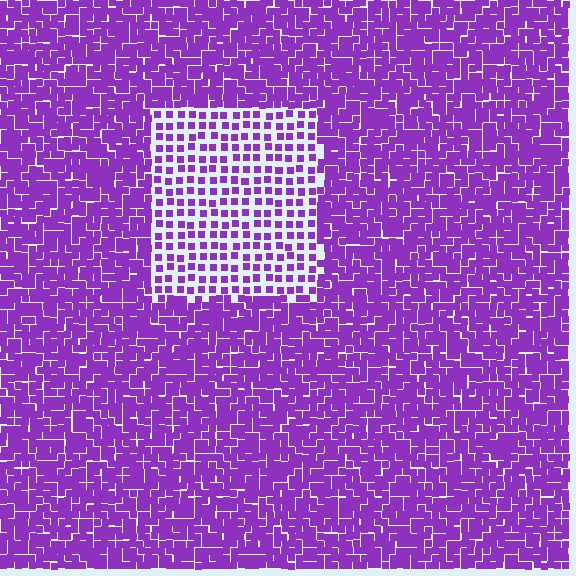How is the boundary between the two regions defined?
The boundary is defined by a change in element density (approximately 2.3x ratio). All elements are the same color, size, and shape.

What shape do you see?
I see a rectangle.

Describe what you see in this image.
The image contains small purple elements arranged at two different densities. A rectangle-shaped region is visible where the elements are less densely packed than the surrounding area.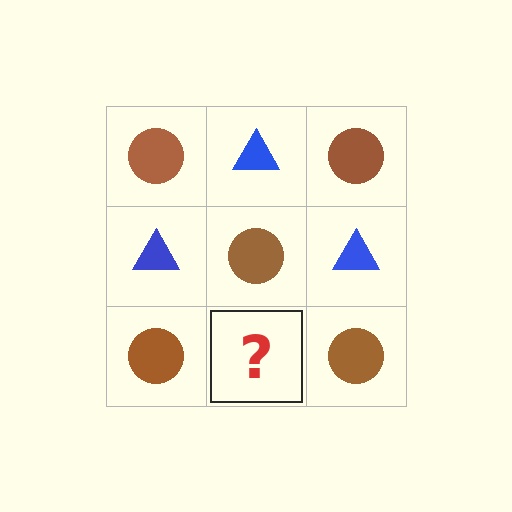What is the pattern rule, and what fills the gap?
The rule is that it alternates brown circle and blue triangle in a checkerboard pattern. The gap should be filled with a blue triangle.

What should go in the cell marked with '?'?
The missing cell should contain a blue triangle.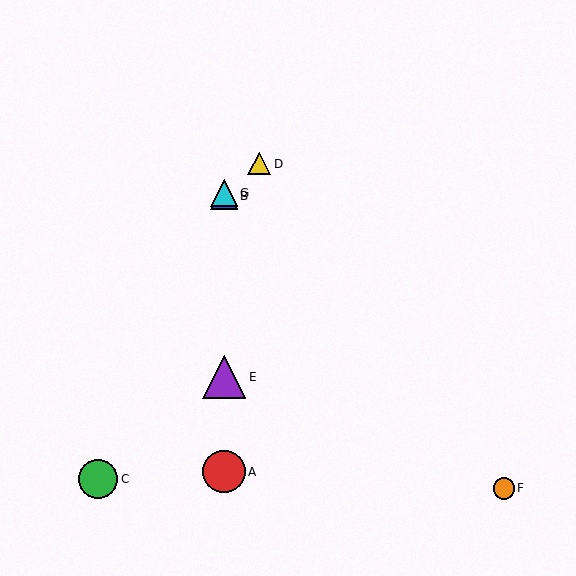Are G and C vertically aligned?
No, G is at x≈224 and C is at x≈98.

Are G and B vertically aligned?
Yes, both are at x≈224.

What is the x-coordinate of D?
Object D is at x≈259.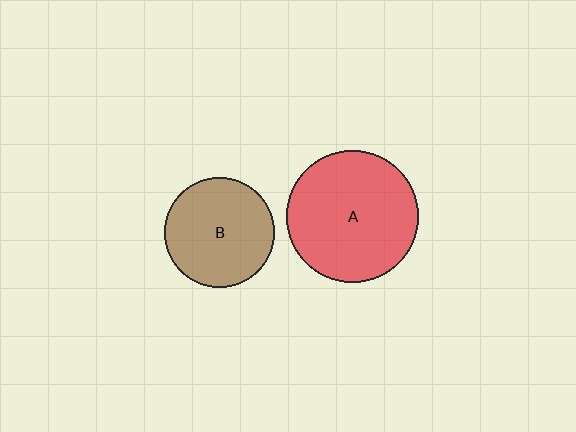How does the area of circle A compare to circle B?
Approximately 1.5 times.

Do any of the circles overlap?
No, none of the circles overlap.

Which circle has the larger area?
Circle A (red).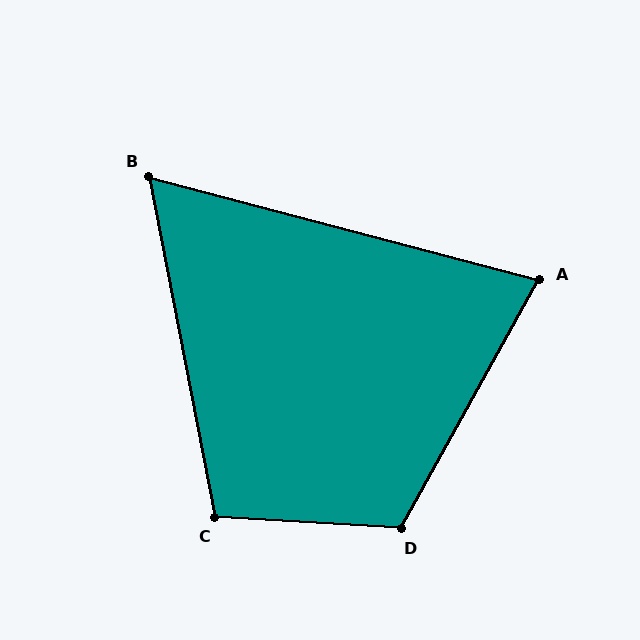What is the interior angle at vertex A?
Approximately 76 degrees (acute).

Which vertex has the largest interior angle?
D, at approximately 116 degrees.